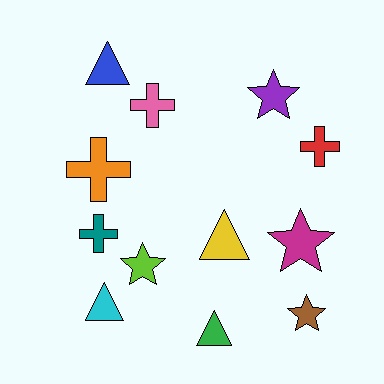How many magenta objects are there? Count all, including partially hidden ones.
There is 1 magenta object.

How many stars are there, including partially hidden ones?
There are 4 stars.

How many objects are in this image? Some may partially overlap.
There are 12 objects.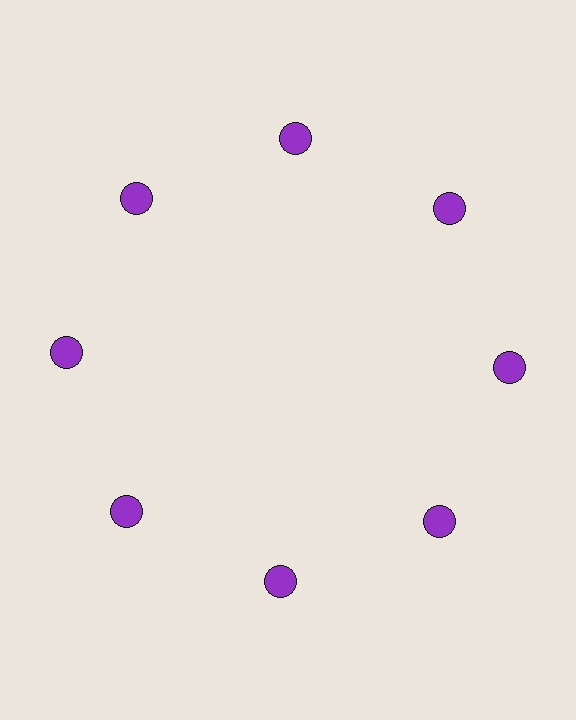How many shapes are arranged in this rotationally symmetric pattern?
There are 8 shapes, arranged in 8 groups of 1.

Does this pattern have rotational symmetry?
Yes, this pattern has 8-fold rotational symmetry. It looks the same after rotating 45 degrees around the center.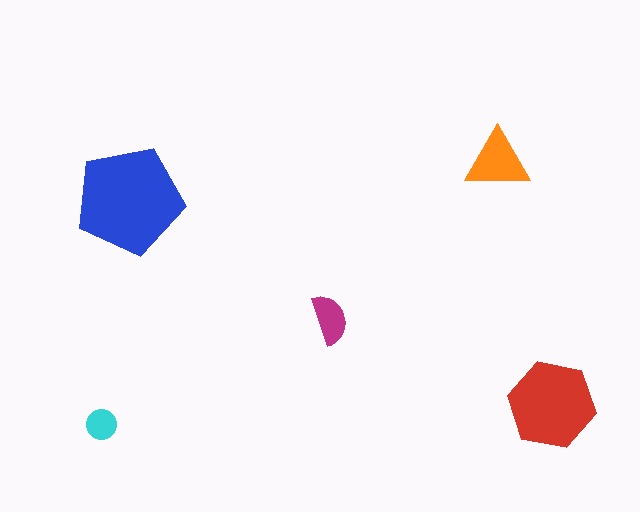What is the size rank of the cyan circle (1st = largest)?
5th.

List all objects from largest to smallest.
The blue pentagon, the red hexagon, the orange triangle, the magenta semicircle, the cyan circle.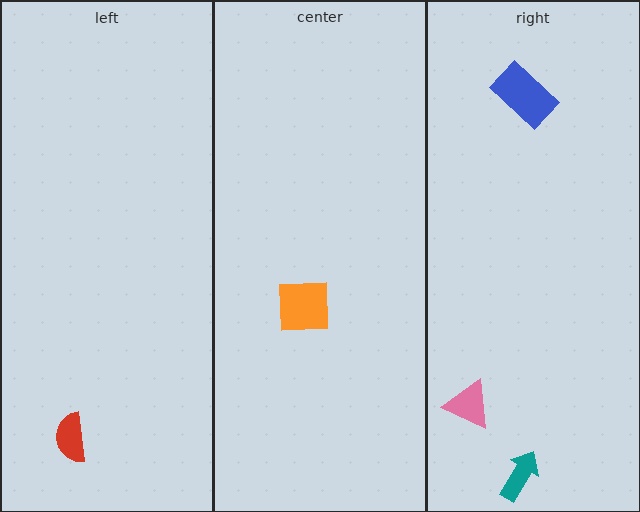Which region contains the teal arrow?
The right region.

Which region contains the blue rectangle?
The right region.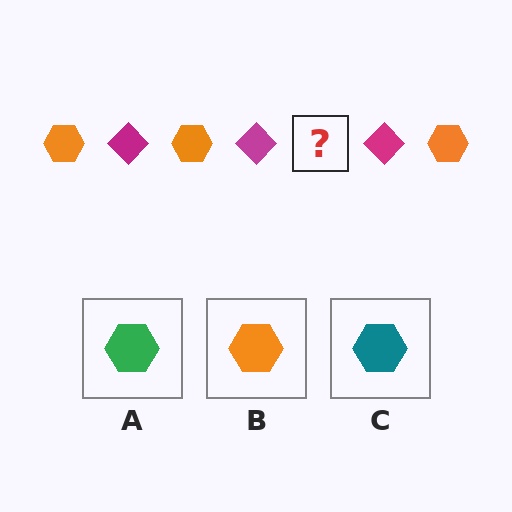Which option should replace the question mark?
Option B.